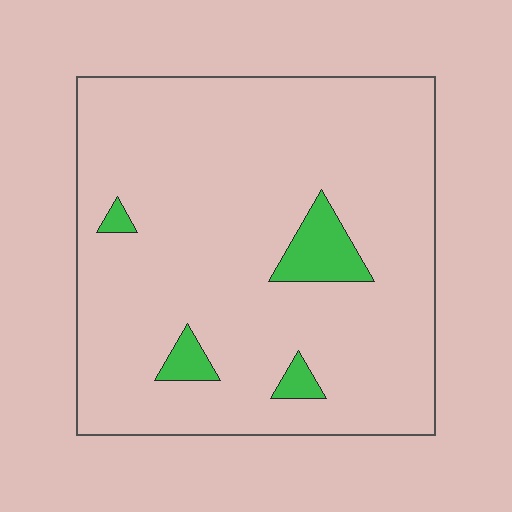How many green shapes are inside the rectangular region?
4.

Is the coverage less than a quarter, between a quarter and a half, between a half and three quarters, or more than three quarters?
Less than a quarter.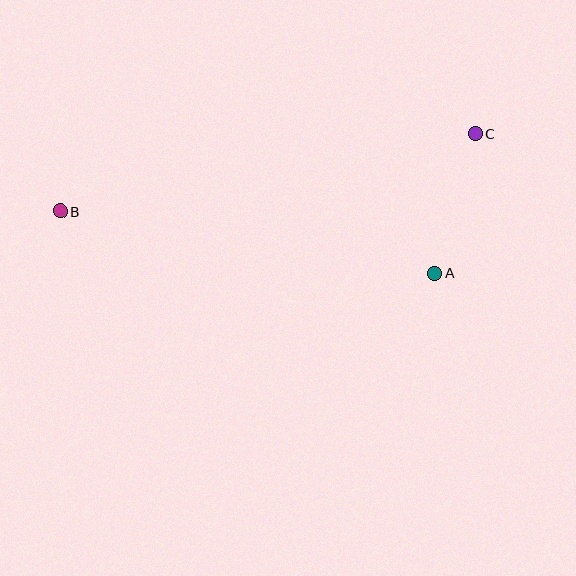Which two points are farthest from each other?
Points B and C are farthest from each other.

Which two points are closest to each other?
Points A and C are closest to each other.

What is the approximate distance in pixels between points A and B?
The distance between A and B is approximately 380 pixels.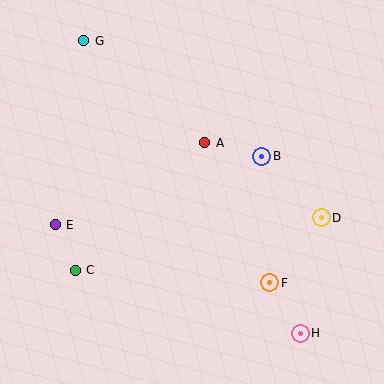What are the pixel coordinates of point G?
Point G is at (84, 41).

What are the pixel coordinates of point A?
Point A is at (205, 143).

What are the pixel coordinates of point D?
Point D is at (321, 218).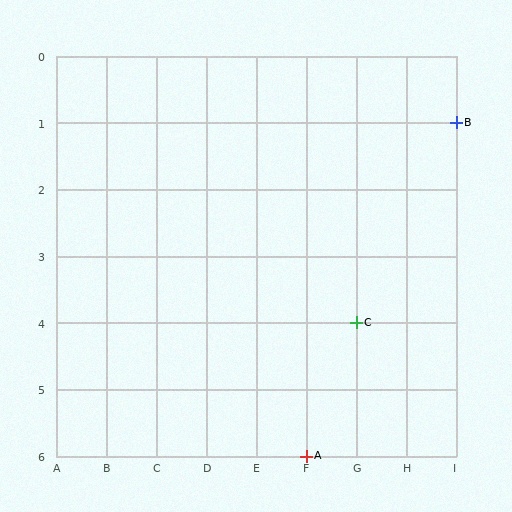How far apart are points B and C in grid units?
Points B and C are 2 columns and 3 rows apart (about 3.6 grid units diagonally).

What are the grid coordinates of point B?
Point B is at grid coordinates (I, 1).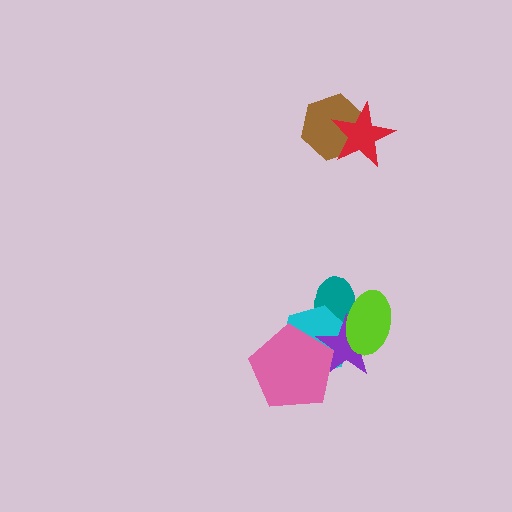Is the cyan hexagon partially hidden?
Yes, it is partially covered by another shape.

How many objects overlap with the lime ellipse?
3 objects overlap with the lime ellipse.